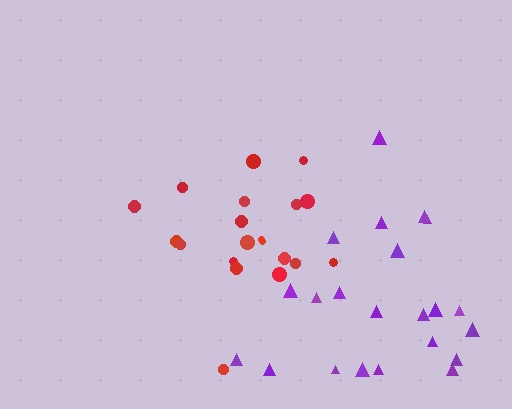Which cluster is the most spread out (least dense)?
Purple.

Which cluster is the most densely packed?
Red.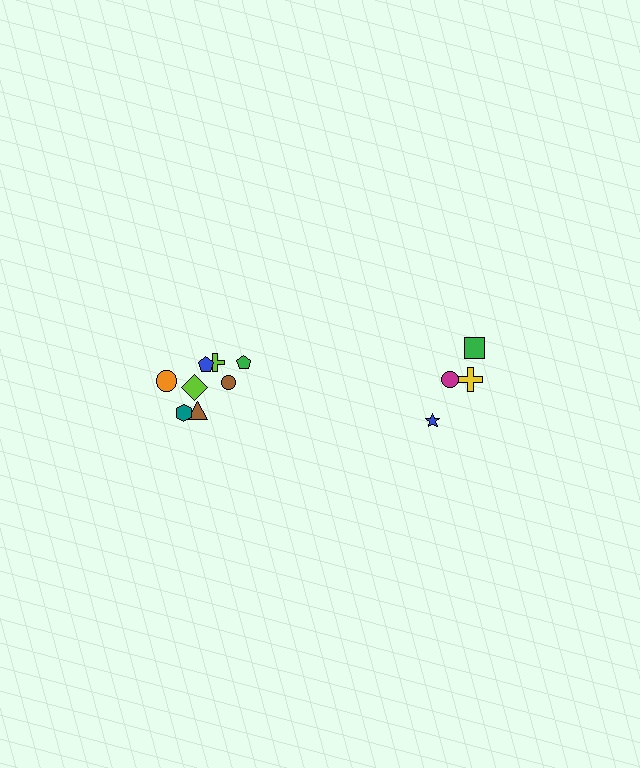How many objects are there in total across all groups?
There are 12 objects.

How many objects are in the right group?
There are 4 objects.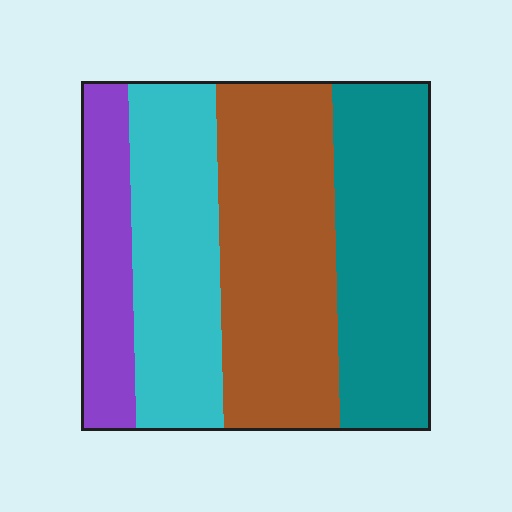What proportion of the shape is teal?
Teal takes up about one quarter (1/4) of the shape.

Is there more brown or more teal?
Brown.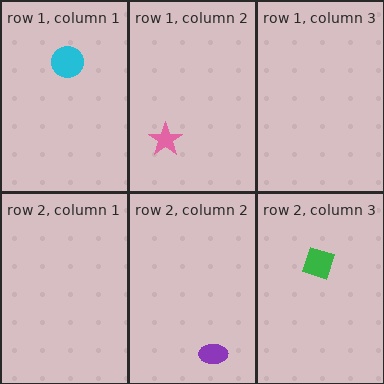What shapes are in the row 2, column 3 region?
The green diamond.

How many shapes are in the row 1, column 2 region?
1.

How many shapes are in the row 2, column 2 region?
1.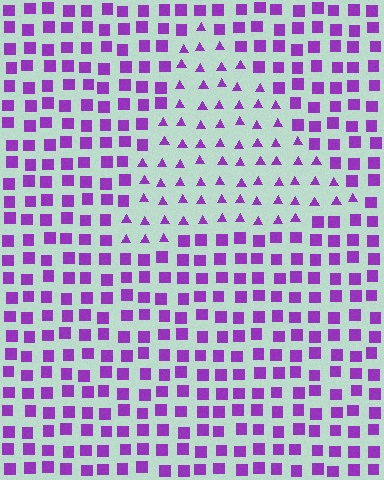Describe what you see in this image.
The image is filled with small purple elements arranged in a uniform grid. A triangle-shaped region contains triangles, while the surrounding area contains squares. The boundary is defined purely by the change in element shape.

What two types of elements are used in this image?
The image uses triangles inside the triangle region and squares outside it.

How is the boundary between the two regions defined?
The boundary is defined by a change in element shape: triangles inside vs. squares outside. All elements share the same color and spacing.